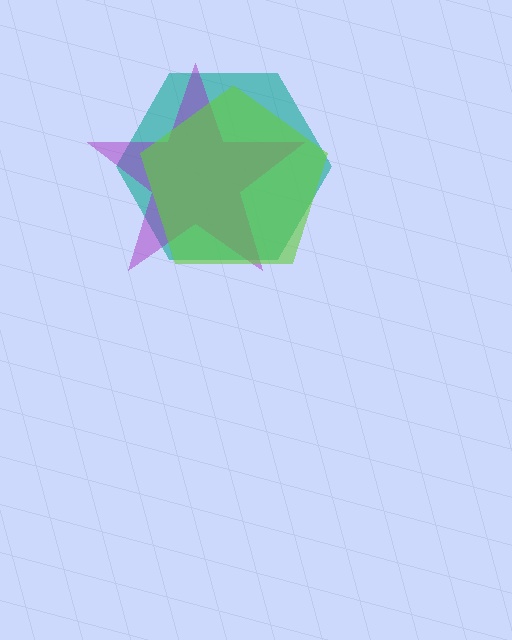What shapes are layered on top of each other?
The layered shapes are: a teal hexagon, a purple star, a lime pentagon.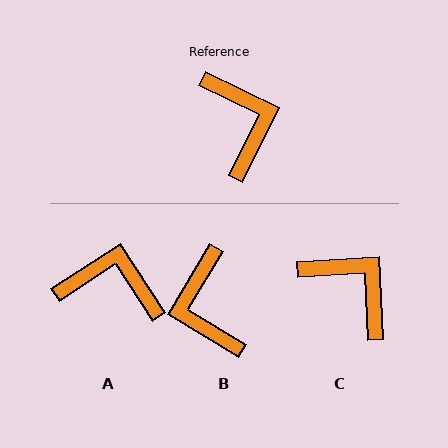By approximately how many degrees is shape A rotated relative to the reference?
Approximately 59 degrees counter-clockwise.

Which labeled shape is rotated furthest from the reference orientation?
B, about 175 degrees away.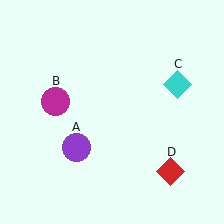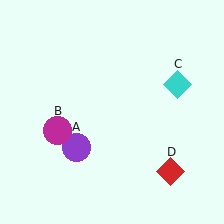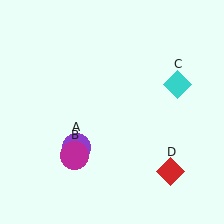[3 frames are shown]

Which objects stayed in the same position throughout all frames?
Purple circle (object A) and cyan diamond (object C) and red diamond (object D) remained stationary.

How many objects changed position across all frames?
1 object changed position: magenta circle (object B).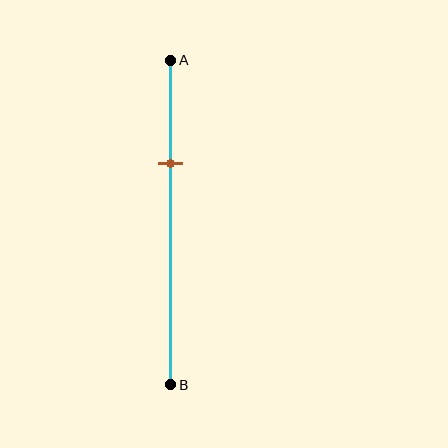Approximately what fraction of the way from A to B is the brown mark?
The brown mark is approximately 30% of the way from A to B.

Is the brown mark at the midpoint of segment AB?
No, the mark is at about 30% from A, not at the 50% midpoint.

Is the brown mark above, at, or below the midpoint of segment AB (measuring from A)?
The brown mark is above the midpoint of segment AB.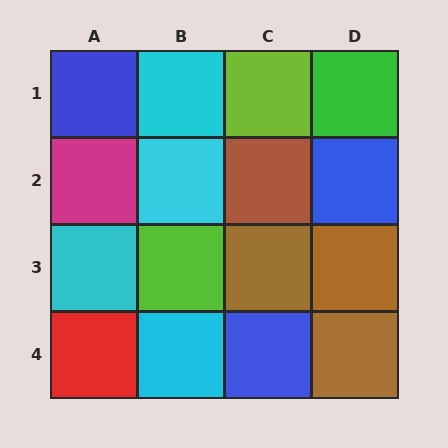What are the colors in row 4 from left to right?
Red, cyan, blue, brown.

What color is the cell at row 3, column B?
Lime.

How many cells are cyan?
4 cells are cyan.